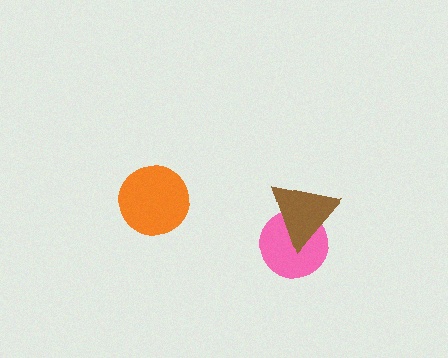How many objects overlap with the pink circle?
1 object overlaps with the pink circle.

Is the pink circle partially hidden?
Yes, it is partially covered by another shape.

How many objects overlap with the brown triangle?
1 object overlaps with the brown triangle.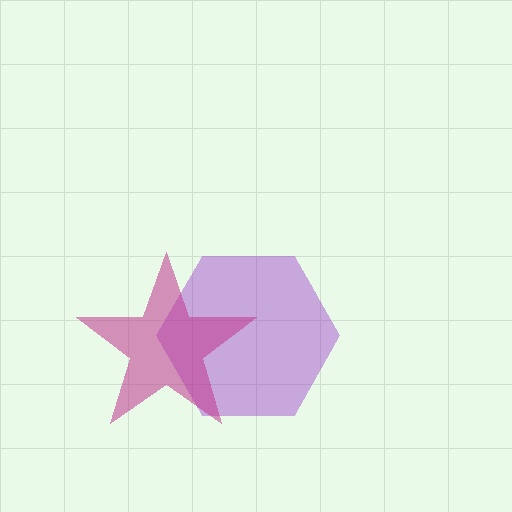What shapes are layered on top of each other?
The layered shapes are: a purple hexagon, a magenta star.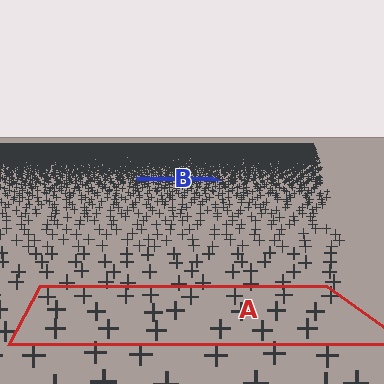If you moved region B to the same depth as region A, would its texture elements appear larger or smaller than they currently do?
They would appear larger. At a closer depth, the same texture elements are projected at a bigger on-screen size.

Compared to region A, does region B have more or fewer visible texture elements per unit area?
Region B has more texture elements per unit area — they are packed more densely because it is farther away.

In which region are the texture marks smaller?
The texture marks are smaller in region B, because it is farther away.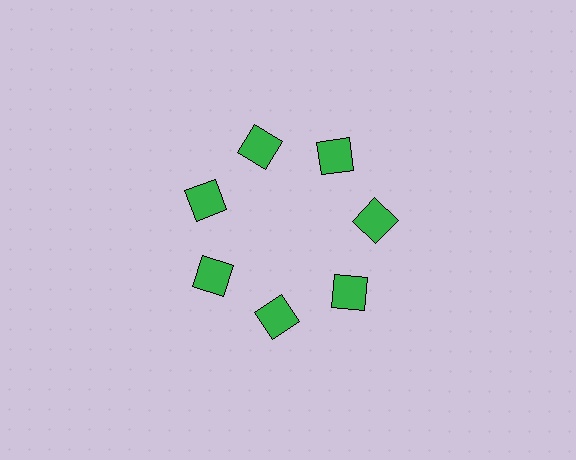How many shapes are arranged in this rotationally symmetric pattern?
There are 7 shapes, arranged in 7 groups of 1.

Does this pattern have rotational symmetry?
Yes, this pattern has 7-fold rotational symmetry. It looks the same after rotating 51 degrees around the center.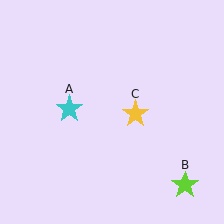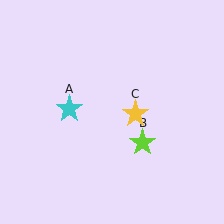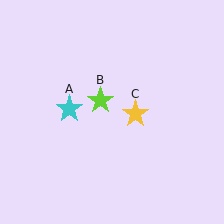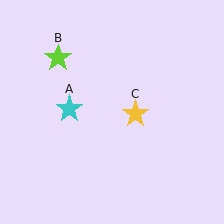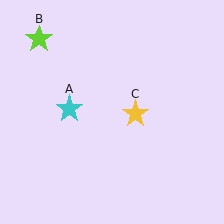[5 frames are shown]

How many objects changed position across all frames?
1 object changed position: lime star (object B).